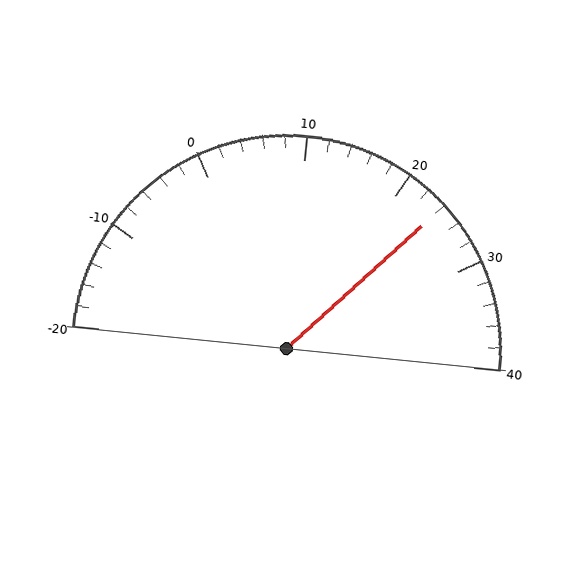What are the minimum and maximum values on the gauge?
The gauge ranges from -20 to 40.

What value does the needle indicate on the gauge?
The needle indicates approximately 24.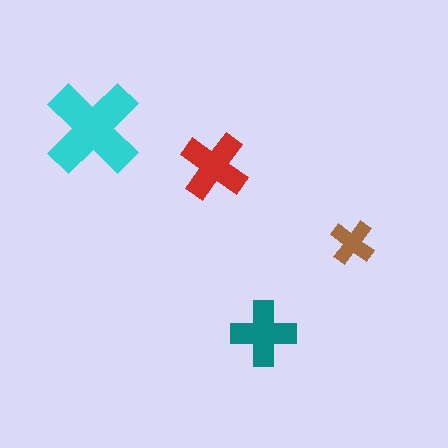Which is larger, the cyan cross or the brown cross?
The cyan one.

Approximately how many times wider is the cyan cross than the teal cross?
About 1.5 times wider.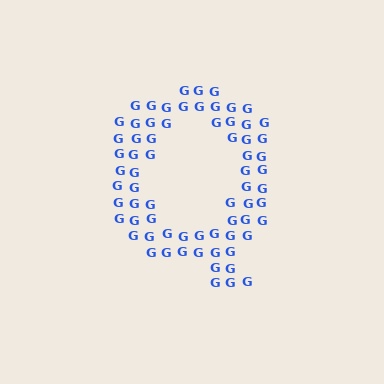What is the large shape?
The large shape is the letter Q.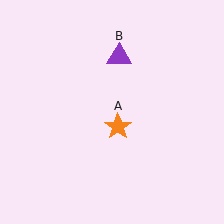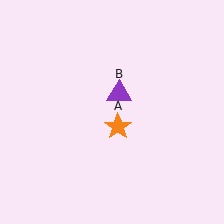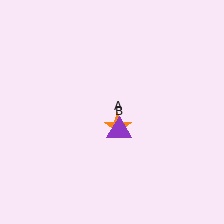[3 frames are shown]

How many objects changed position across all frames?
1 object changed position: purple triangle (object B).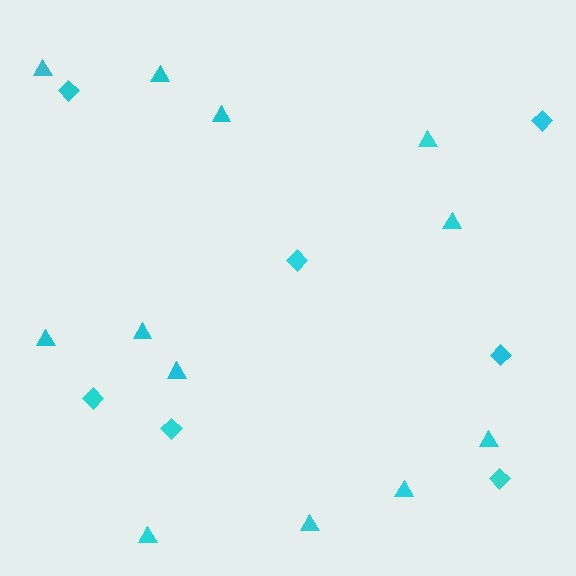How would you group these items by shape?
There are 2 groups: one group of diamonds (7) and one group of triangles (12).